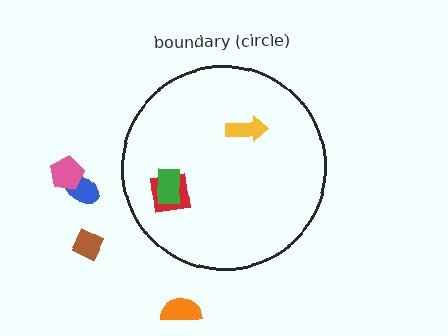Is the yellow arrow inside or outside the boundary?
Inside.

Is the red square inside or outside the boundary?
Inside.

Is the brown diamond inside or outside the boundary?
Outside.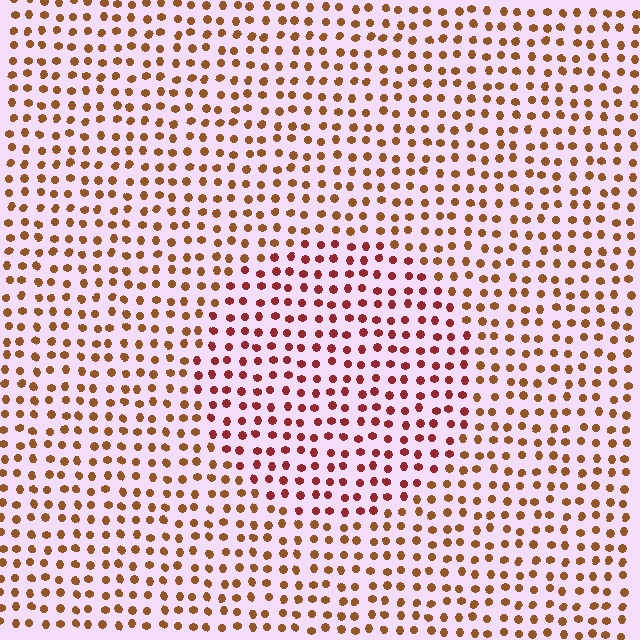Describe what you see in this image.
The image is filled with small brown elements in a uniform arrangement. A circle-shaped region is visible where the elements are tinted to a slightly different hue, forming a subtle color boundary.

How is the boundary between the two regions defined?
The boundary is defined purely by a slight shift in hue (about 31 degrees). Spacing, size, and orientation are identical on both sides.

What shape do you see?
I see a circle.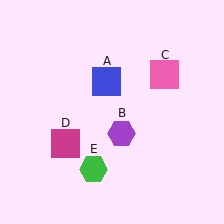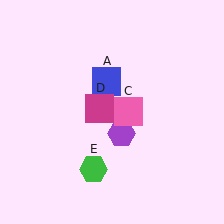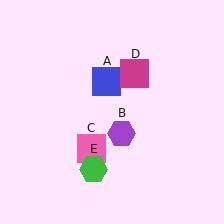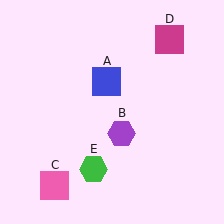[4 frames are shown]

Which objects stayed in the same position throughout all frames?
Blue square (object A) and purple hexagon (object B) and green hexagon (object E) remained stationary.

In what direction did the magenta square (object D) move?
The magenta square (object D) moved up and to the right.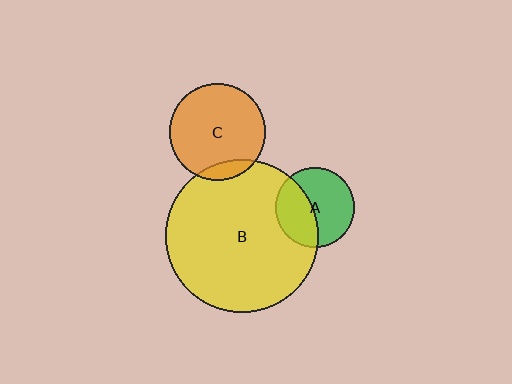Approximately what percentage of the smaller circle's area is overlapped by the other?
Approximately 10%.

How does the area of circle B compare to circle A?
Approximately 3.7 times.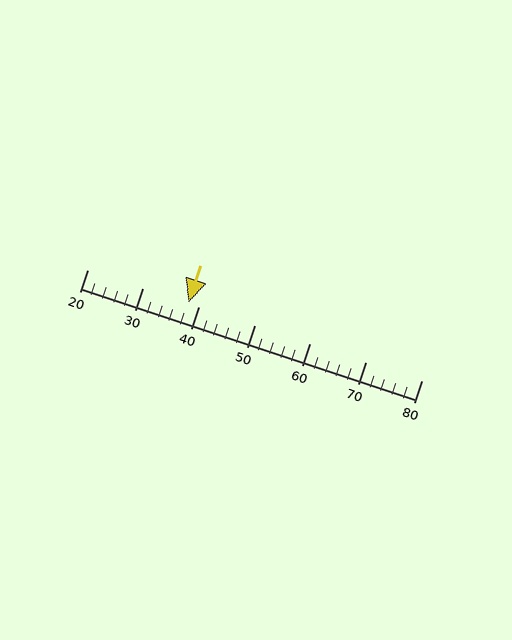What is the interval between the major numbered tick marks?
The major tick marks are spaced 10 units apart.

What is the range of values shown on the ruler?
The ruler shows values from 20 to 80.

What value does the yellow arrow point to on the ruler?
The yellow arrow points to approximately 38.